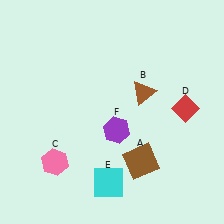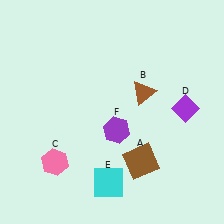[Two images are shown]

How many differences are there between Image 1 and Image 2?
There is 1 difference between the two images.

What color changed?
The diamond (D) changed from red in Image 1 to purple in Image 2.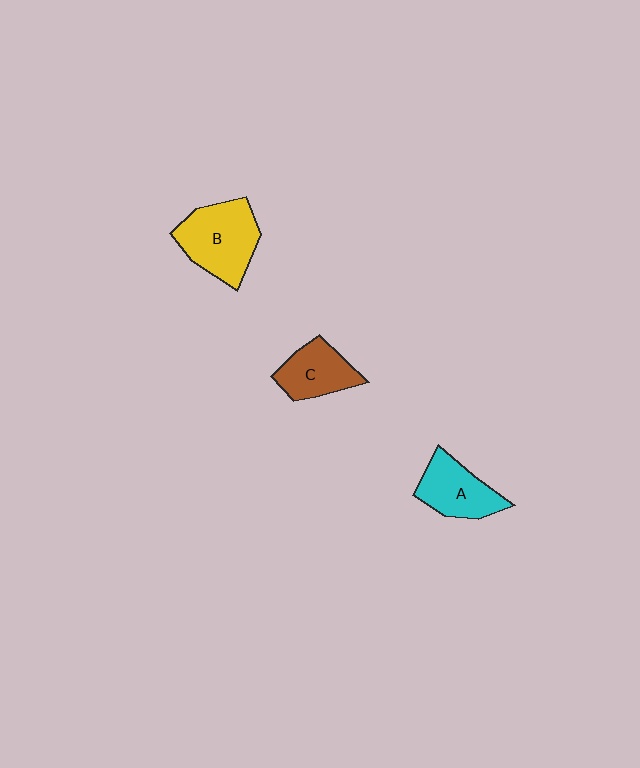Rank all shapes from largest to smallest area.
From largest to smallest: B (yellow), A (cyan), C (brown).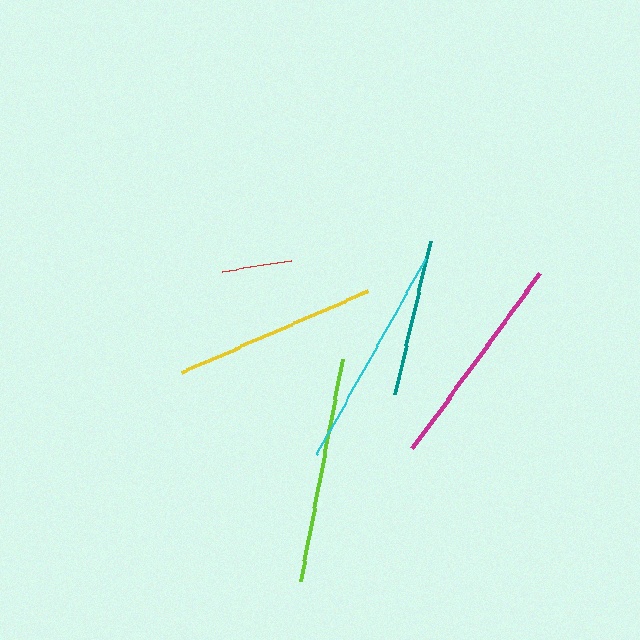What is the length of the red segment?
The red segment is approximately 70 pixels long.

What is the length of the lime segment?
The lime segment is approximately 227 pixels long.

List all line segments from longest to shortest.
From longest to shortest: lime, cyan, magenta, yellow, teal, red.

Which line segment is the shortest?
The red line is the shortest at approximately 70 pixels.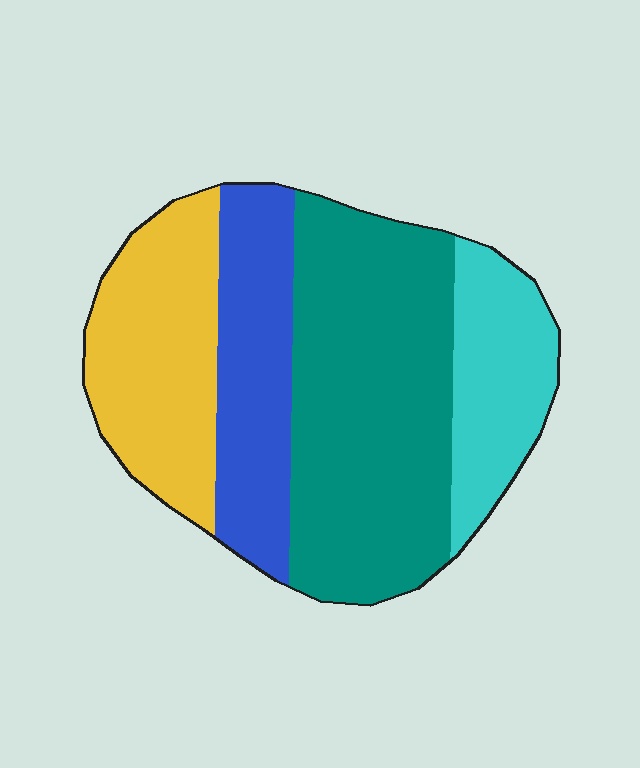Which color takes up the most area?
Teal, at roughly 40%.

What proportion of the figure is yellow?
Yellow covers roughly 25% of the figure.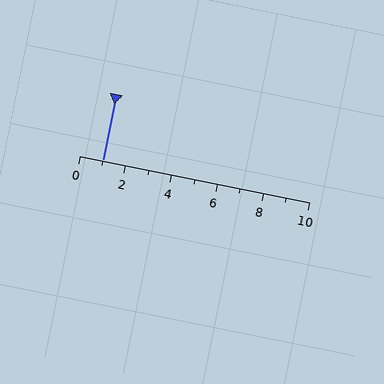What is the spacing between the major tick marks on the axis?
The major ticks are spaced 2 apart.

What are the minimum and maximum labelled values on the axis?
The axis runs from 0 to 10.